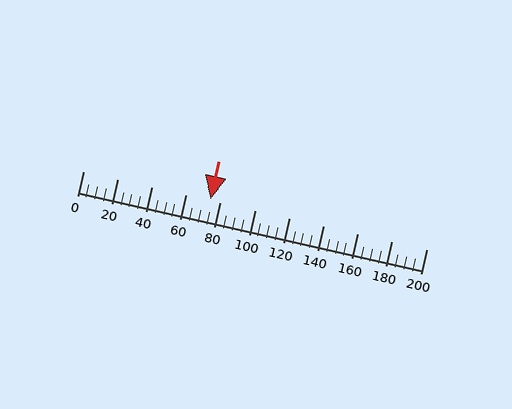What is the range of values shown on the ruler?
The ruler shows values from 0 to 200.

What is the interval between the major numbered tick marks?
The major tick marks are spaced 20 units apart.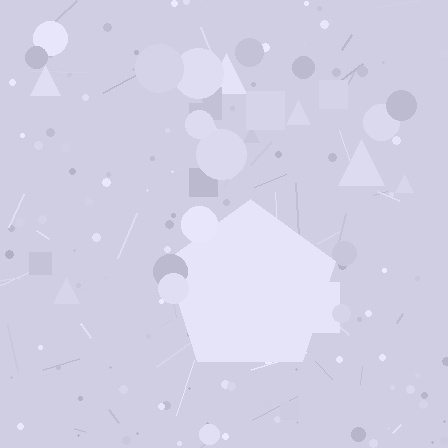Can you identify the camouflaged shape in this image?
The camouflaged shape is a pentagon.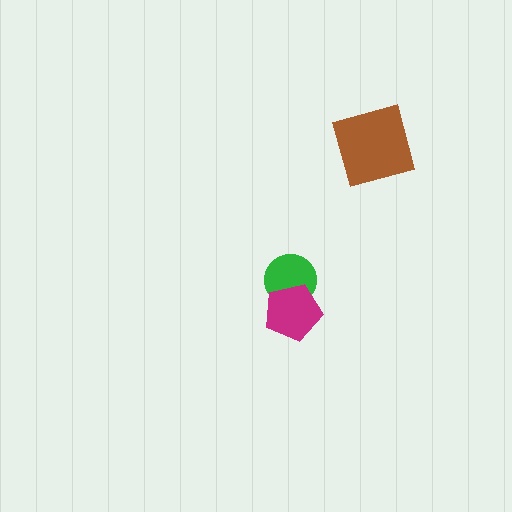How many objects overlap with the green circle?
1 object overlaps with the green circle.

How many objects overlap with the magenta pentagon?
1 object overlaps with the magenta pentagon.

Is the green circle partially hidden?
Yes, it is partially covered by another shape.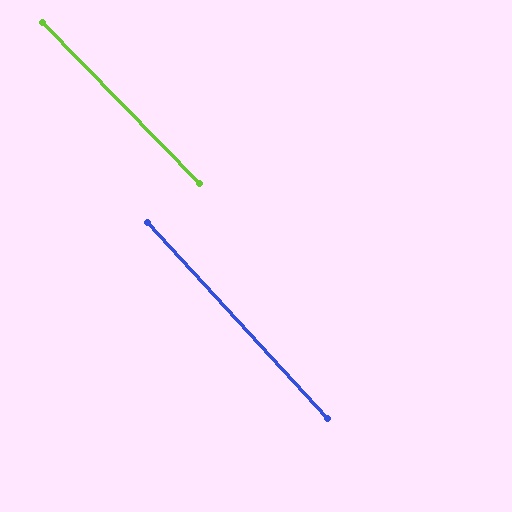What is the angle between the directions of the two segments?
Approximately 2 degrees.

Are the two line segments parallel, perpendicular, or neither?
Parallel — their directions differ by only 1.6°.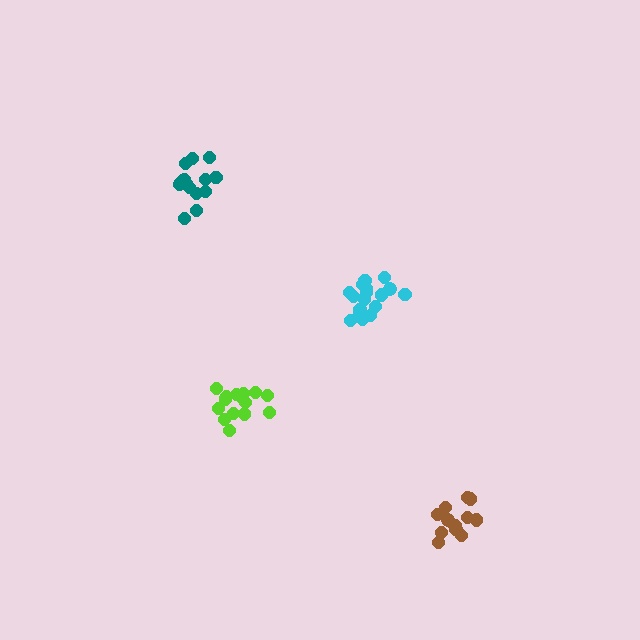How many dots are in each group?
Group 1: 17 dots, Group 2: 16 dots, Group 3: 15 dots, Group 4: 12 dots (60 total).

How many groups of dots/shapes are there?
There are 4 groups.